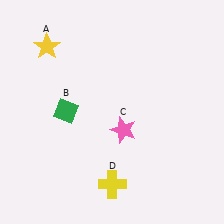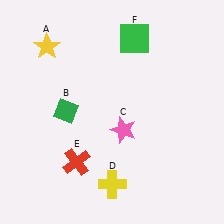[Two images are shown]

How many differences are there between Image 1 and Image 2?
There are 2 differences between the two images.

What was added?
A red cross (E), a green square (F) were added in Image 2.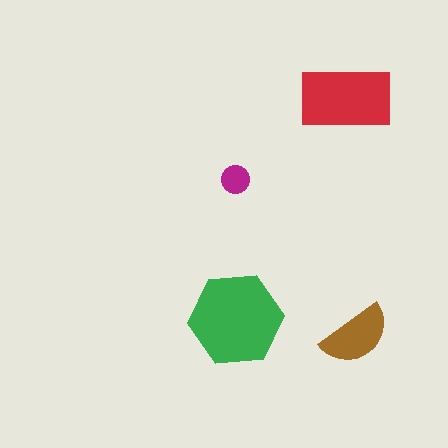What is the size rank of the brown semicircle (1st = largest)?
3rd.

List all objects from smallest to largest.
The magenta circle, the brown semicircle, the red rectangle, the green hexagon.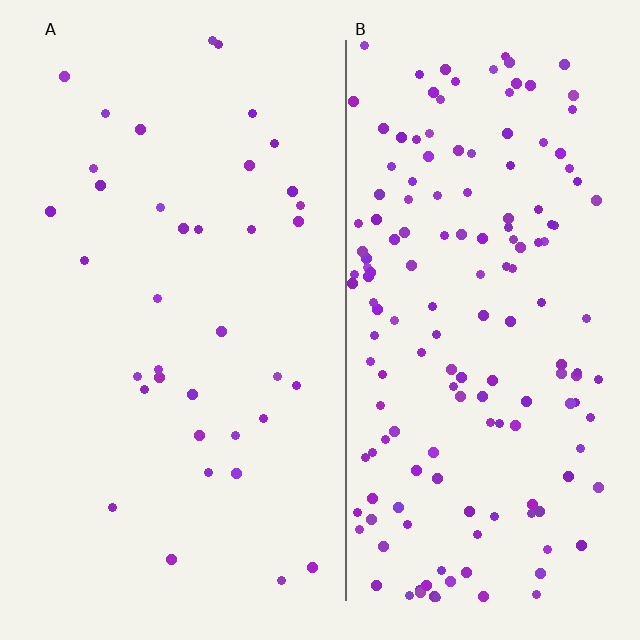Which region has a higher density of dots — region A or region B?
B (the right).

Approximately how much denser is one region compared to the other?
Approximately 4.3× — region B over region A.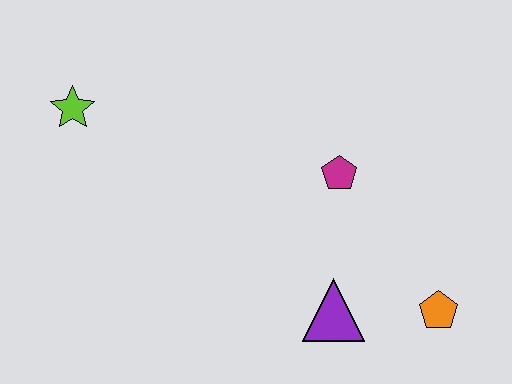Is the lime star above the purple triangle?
Yes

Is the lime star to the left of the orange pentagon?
Yes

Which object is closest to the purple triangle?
The orange pentagon is closest to the purple triangle.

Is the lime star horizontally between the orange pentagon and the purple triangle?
No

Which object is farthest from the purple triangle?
The lime star is farthest from the purple triangle.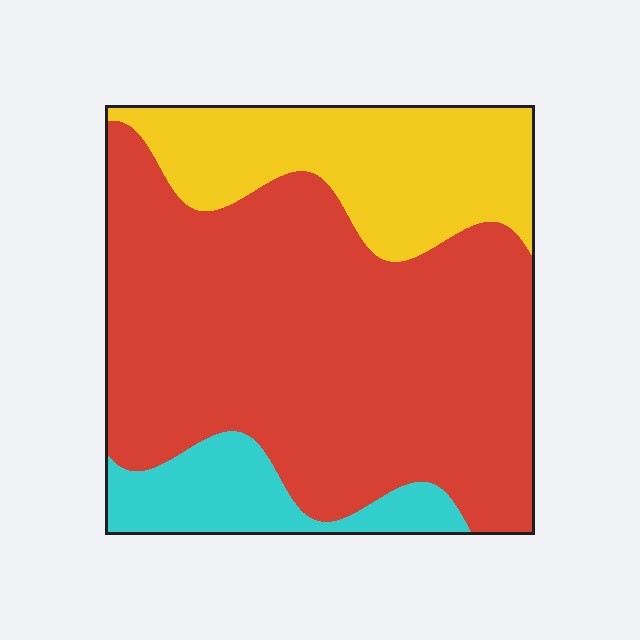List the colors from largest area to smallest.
From largest to smallest: red, yellow, cyan.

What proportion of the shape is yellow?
Yellow takes up less than a quarter of the shape.